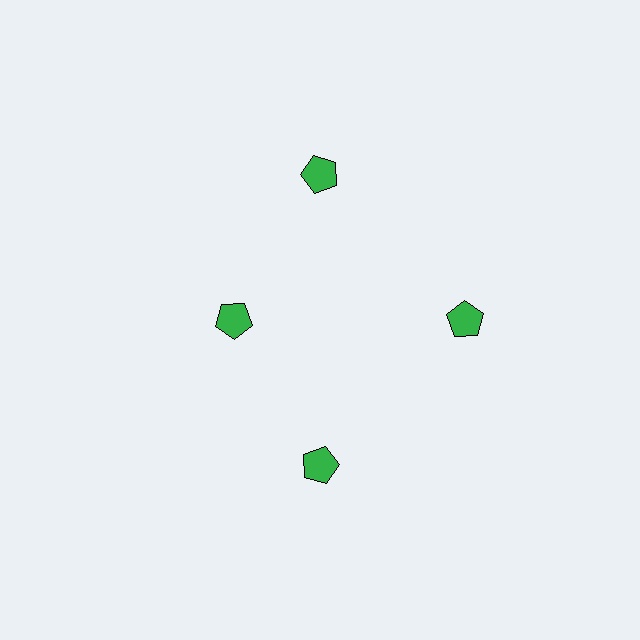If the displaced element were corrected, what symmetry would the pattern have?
It would have 4-fold rotational symmetry — the pattern would map onto itself every 90 degrees.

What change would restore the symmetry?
The symmetry would be restored by moving it outward, back onto the ring so that all 4 pentagons sit at equal angles and equal distance from the center.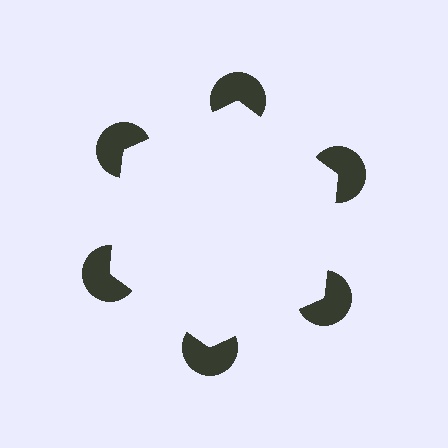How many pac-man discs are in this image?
There are 6 — one at each vertex of the illusory hexagon.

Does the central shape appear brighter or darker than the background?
It typically appears slightly brighter than the background, even though no actual brightness change is drawn.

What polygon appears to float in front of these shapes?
An illusory hexagon — its edges are inferred from the aligned wedge cuts in the pac-man discs, not physically drawn.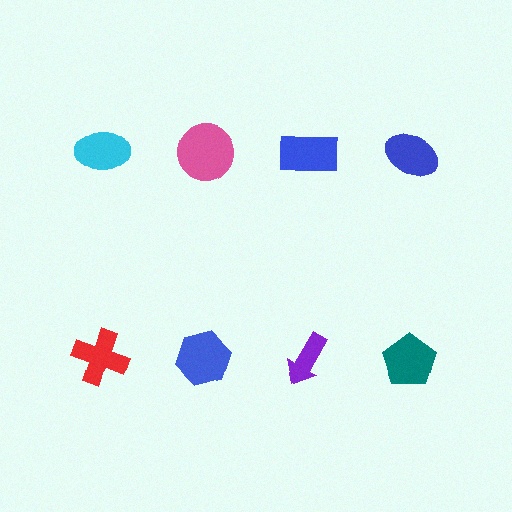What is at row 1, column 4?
A blue ellipse.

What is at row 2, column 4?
A teal pentagon.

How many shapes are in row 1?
4 shapes.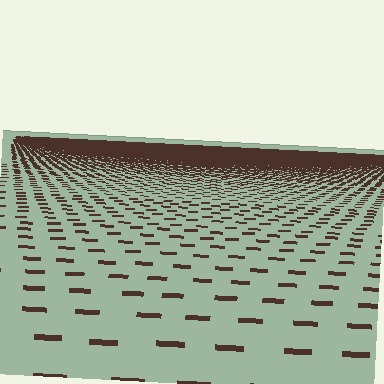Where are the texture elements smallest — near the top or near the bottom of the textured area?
Near the top.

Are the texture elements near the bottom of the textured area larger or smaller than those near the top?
Larger. Near the bottom, elements are closer to the viewer and appear at a bigger on-screen size.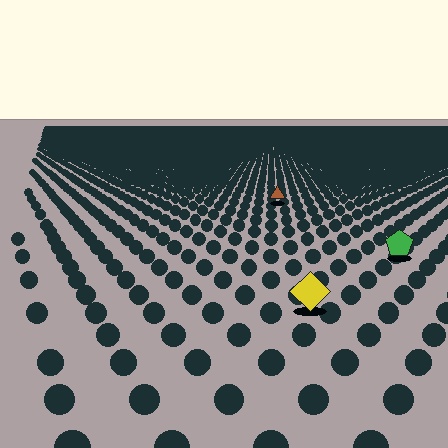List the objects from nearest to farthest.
From nearest to farthest: the yellow diamond, the green pentagon, the brown triangle.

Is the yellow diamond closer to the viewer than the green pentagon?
Yes. The yellow diamond is closer — you can tell from the texture gradient: the ground texture is coarser near it.